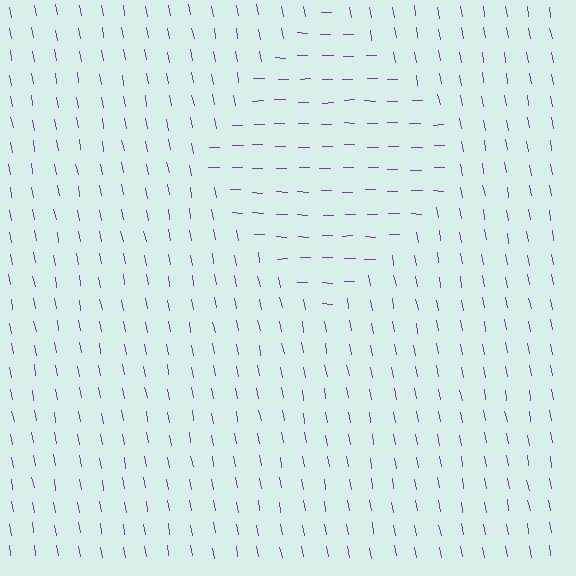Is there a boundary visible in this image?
Yes, there is a texture boundary formed by a change in line orientation.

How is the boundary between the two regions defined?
The boundary is defined purely by a change in line orientation (approximately 79 degrees difference). All lines are the same color and thickness.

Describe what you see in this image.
The image is filled with small purple line segments. A diamond region in the image has lines oriented differently from the surrounding lines, creating a visible texture boundary.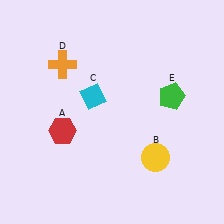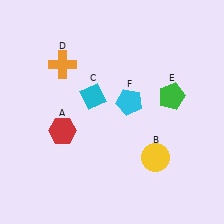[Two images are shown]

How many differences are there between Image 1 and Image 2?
There is 1 difference between the two images.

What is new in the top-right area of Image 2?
A cyan pentagon (F) was added in the top-right area of Image 2.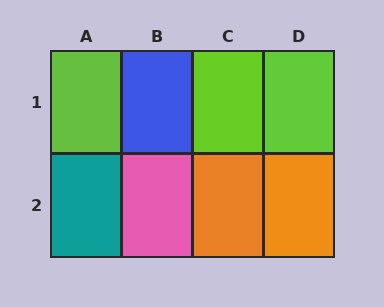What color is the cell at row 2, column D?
Orange.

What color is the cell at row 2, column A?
Teal.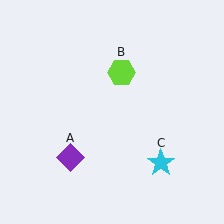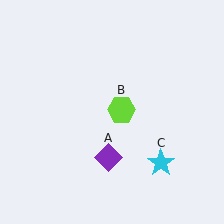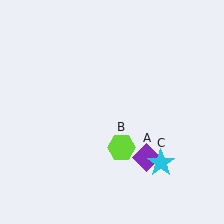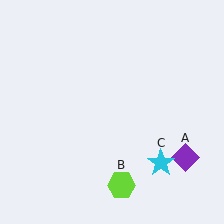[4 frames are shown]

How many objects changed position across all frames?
2 objects changed position: purple diamond (object A), lime hexagon (object B).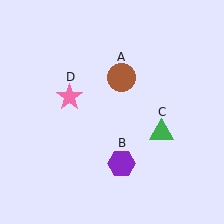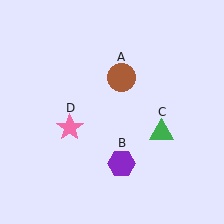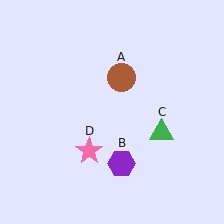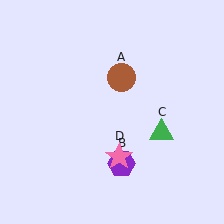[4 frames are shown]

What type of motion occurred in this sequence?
The pink star (object D) rotated counterclockwise around the center of the scene.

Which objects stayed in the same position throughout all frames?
Brown circle (object A) and purple hexagon (object B) and green triangle (object C) remained stationary.